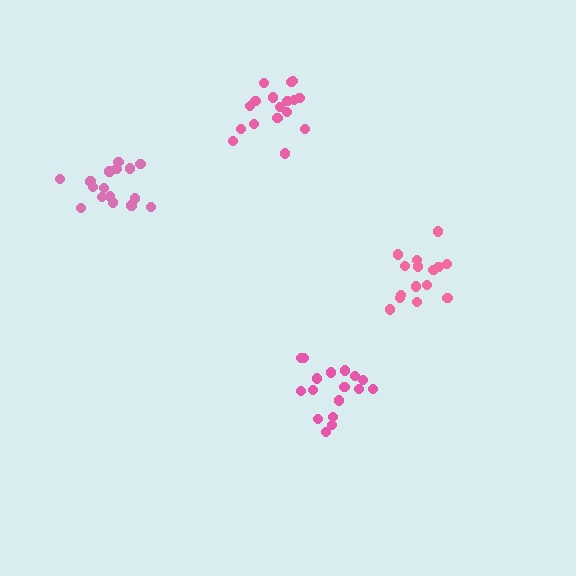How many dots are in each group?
Group 1: 15 dots, Group 2: 17 dots, Group 3: 17 dots, Group 4: 17 dots (66 total).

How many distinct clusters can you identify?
There are 4 distinct clusters.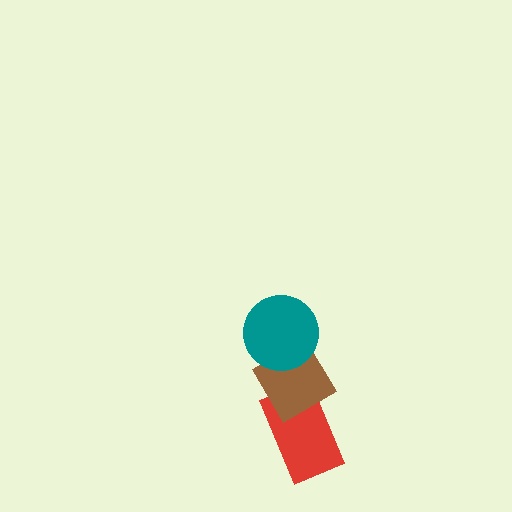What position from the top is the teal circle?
The teal circle is 1st from the top.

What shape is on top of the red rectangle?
The brown diamond is on top of the red rectangle.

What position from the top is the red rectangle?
The red rectangle is 3rd from the top.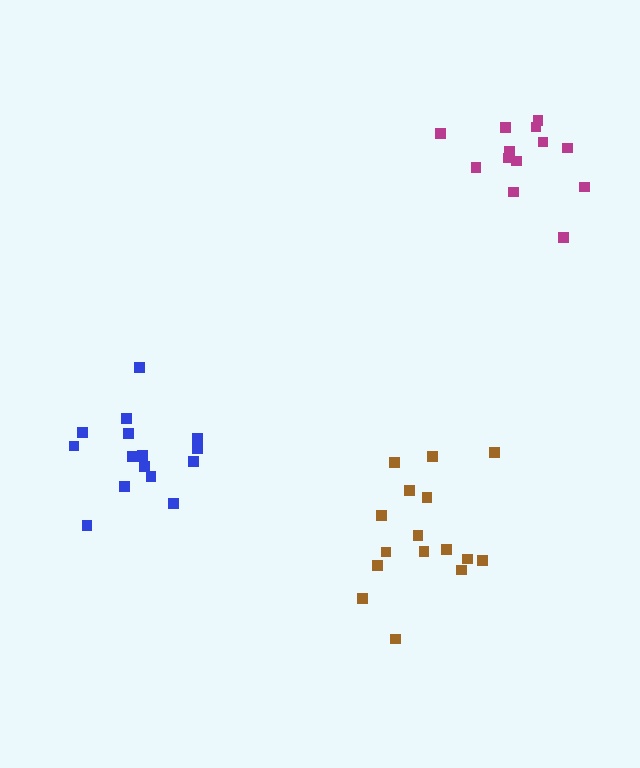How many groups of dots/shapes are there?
There are 3 groups.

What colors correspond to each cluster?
The clusters are colored: brown, blue, magenta.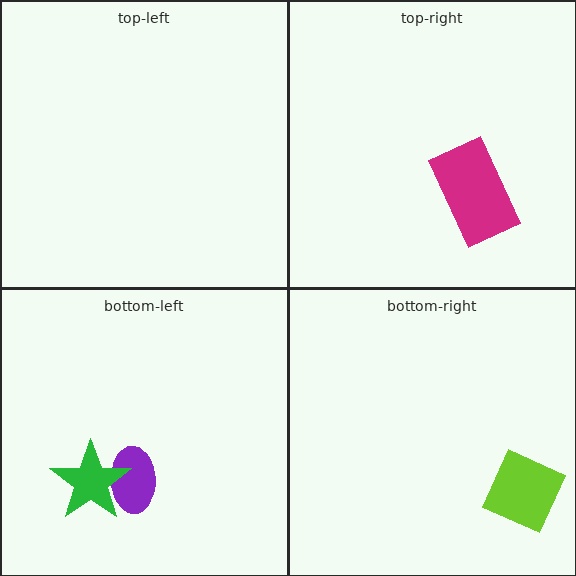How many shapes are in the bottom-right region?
1.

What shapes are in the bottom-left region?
The purple ellipse, the green star.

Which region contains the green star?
The bottom-left region.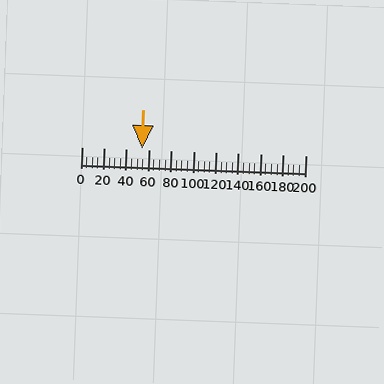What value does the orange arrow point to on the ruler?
The orange arrow points to approximately 54.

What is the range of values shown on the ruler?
The ruler shows values from 0 to 200.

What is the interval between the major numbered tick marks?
The major tick marks are spaced 20 units apart.